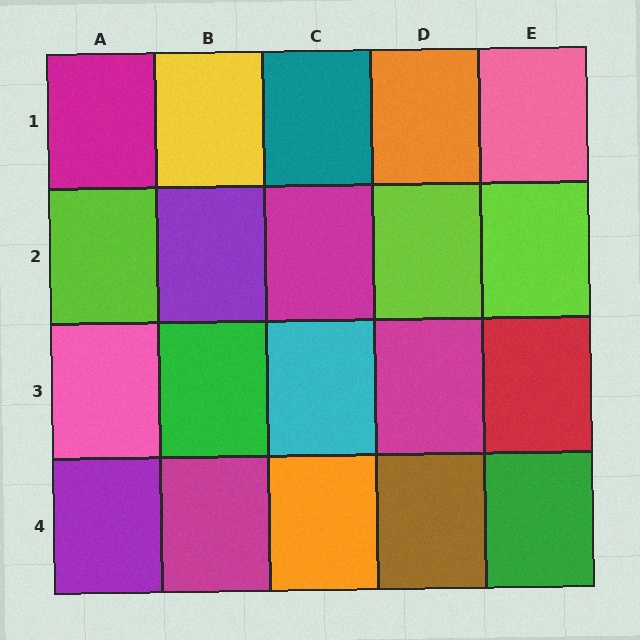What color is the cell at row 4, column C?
Orange.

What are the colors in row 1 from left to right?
Magenta, yellow, teal, orange, pink.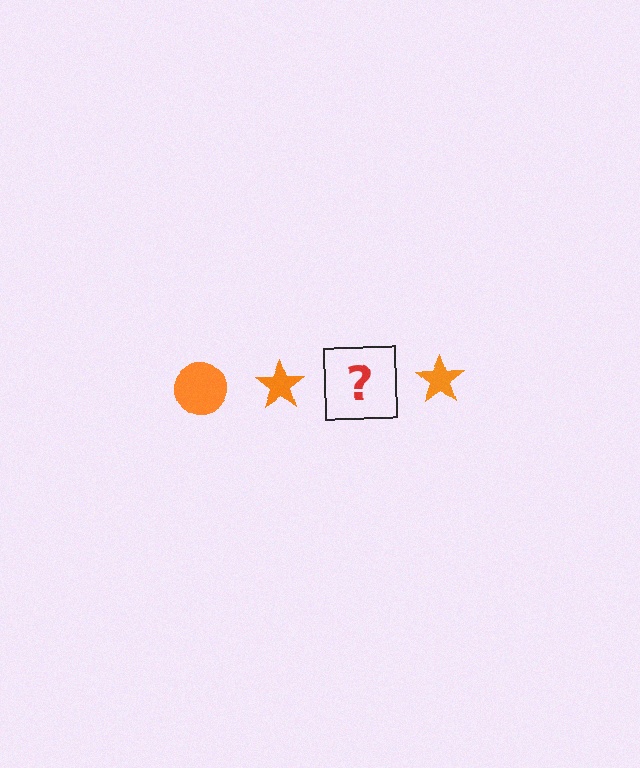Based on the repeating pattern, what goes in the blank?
The blank should be an orange circle.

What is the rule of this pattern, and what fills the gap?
The rule is that the pattern cycles through circle, star shapes in orange. The gap should be filled with an orange circle.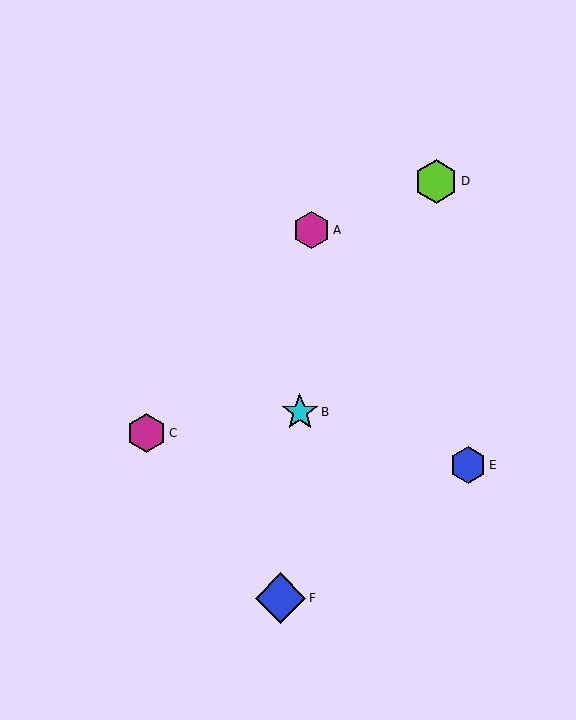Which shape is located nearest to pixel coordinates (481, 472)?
The blue hexagon (labeled E) at (468, 465) is nearest to that location.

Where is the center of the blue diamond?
The center of the blue diamond is at (281, 598).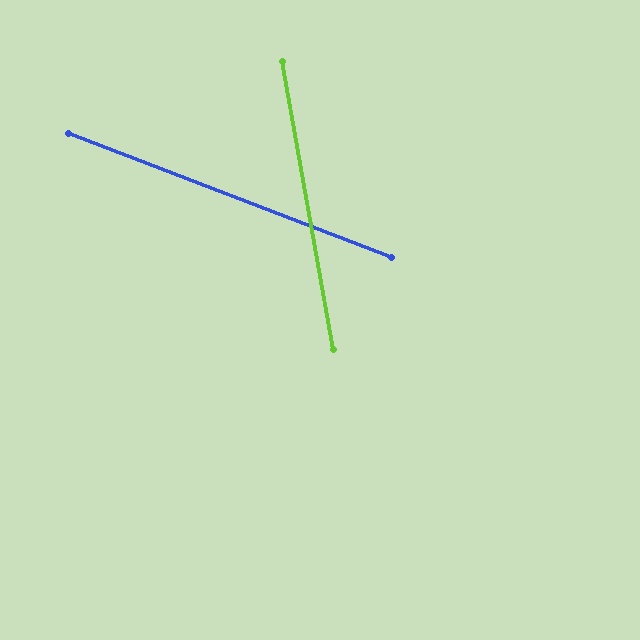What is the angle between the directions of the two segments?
Approximately 59 degrees.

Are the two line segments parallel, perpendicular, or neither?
Neither parallel nor perpendicular — they differ by about 59°.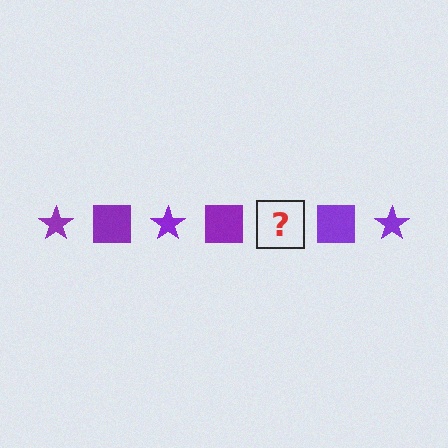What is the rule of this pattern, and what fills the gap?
The rule is that the pattern cycles through star, square shapes in purple. The gap should be filled with a purple star.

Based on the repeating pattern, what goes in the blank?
The blank should be a purple star.